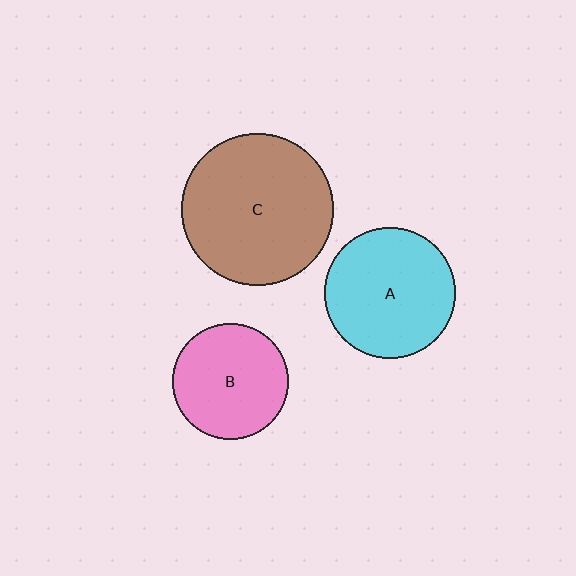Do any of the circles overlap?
No, none of the circles overlap.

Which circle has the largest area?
Circle C (brown).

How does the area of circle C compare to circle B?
Approximately 1.7 times.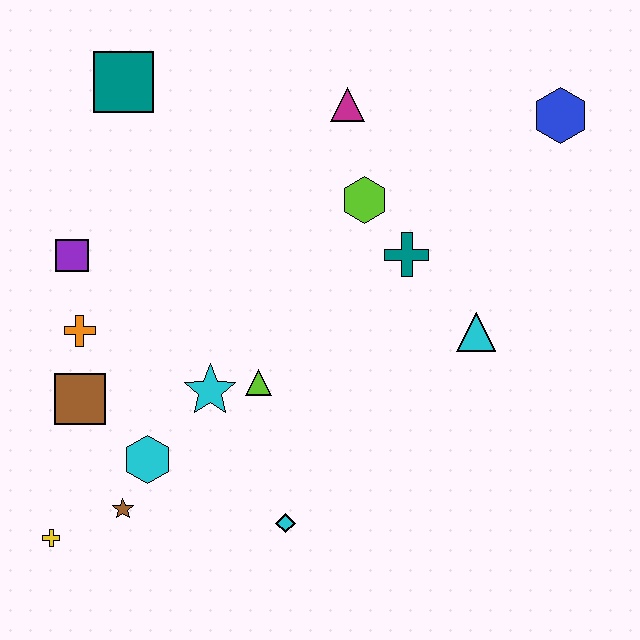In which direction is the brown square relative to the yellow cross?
The brown square is above the yellow cross.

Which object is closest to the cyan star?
The lime triangle is closest to the cyan star.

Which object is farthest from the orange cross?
The blue hexagon is farthest from the orange cross.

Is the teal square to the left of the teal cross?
Yes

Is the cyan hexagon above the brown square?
No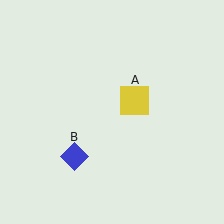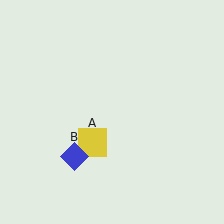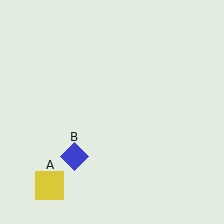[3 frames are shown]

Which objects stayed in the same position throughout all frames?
Blue diamond (object B) remained stationary.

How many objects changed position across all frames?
1 object changed position: yellow square (object A).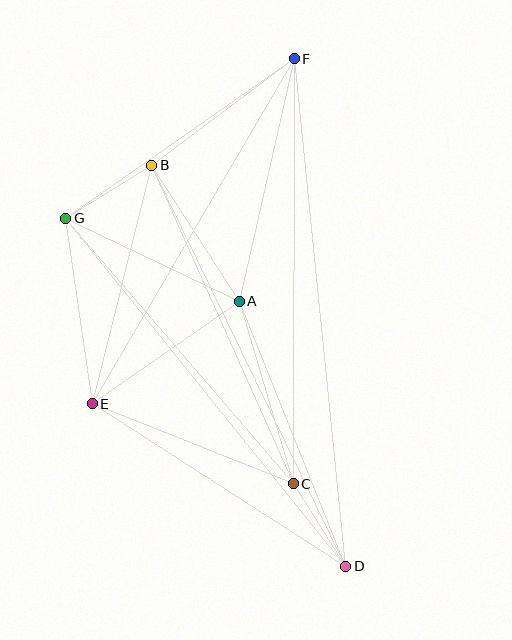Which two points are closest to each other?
Points C and D are closest to each other.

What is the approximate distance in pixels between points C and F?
The distance between C and F is approximately 425 pixels.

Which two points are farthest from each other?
Points D and F are farthest from each other.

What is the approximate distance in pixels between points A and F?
The distance between A and F is approximately 248 pixels.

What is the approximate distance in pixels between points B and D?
The distance between B and D is approximately 445 pixels.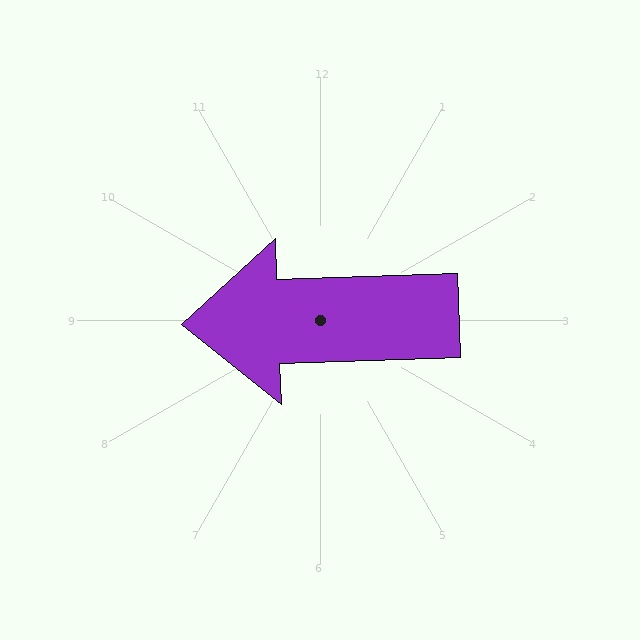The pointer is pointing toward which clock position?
Roughly 9 o'clock.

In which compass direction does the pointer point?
West.